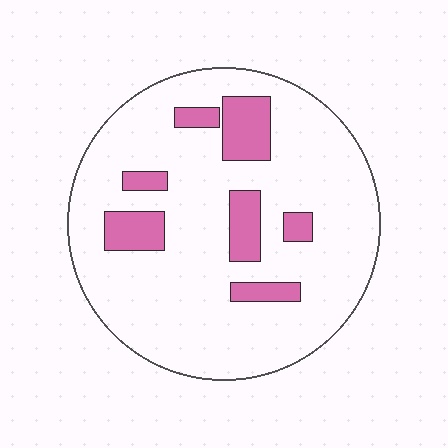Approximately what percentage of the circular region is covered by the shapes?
Approximately 15%.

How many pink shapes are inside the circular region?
7.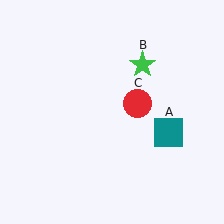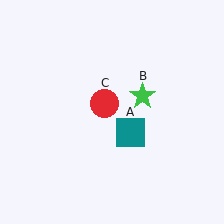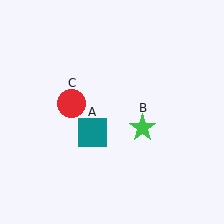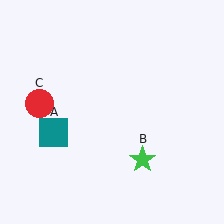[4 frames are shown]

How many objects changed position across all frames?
3 objects changed position: teal square (object A), green star (object B), red circle (object C).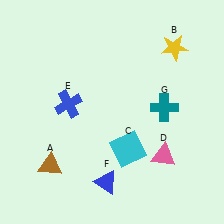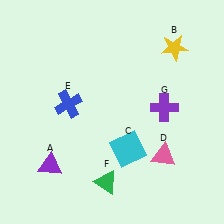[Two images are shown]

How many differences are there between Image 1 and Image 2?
There are 3 differences between the two images.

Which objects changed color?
A changed from brown to purple. F changed from blue to green. G changed from teal to purple.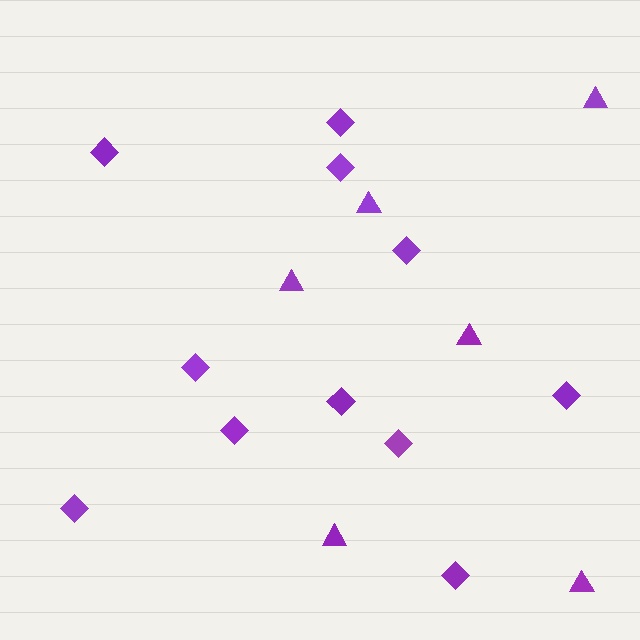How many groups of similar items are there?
There are 2 groups: one group of triangles (6) and one group of diamonds (11).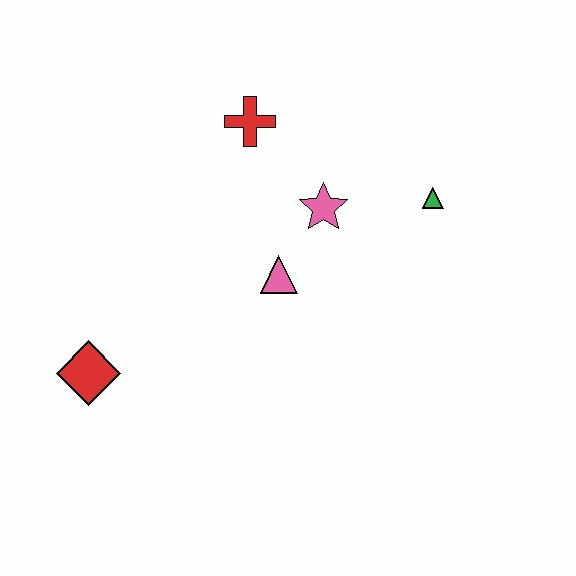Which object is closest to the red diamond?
The pink triangle is closest to the red diamond.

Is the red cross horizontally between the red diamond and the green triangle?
Yes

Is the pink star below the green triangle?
Yes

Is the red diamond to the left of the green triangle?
Yes